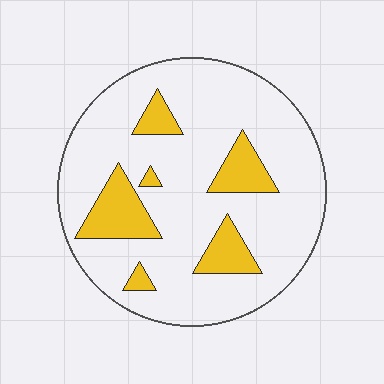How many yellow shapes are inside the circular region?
6.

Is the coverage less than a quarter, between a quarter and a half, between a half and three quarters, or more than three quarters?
Less than a quarter.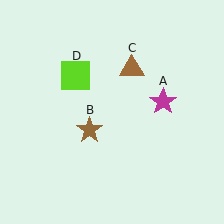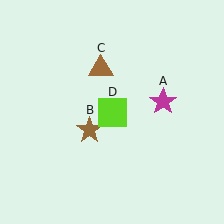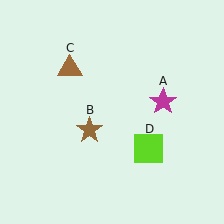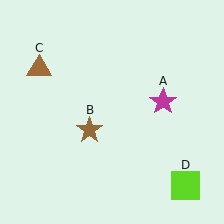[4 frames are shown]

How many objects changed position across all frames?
2 objects changed position: brown triangle (object C), lime square (object D).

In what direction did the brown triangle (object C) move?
The brown triangle (object C) moved left.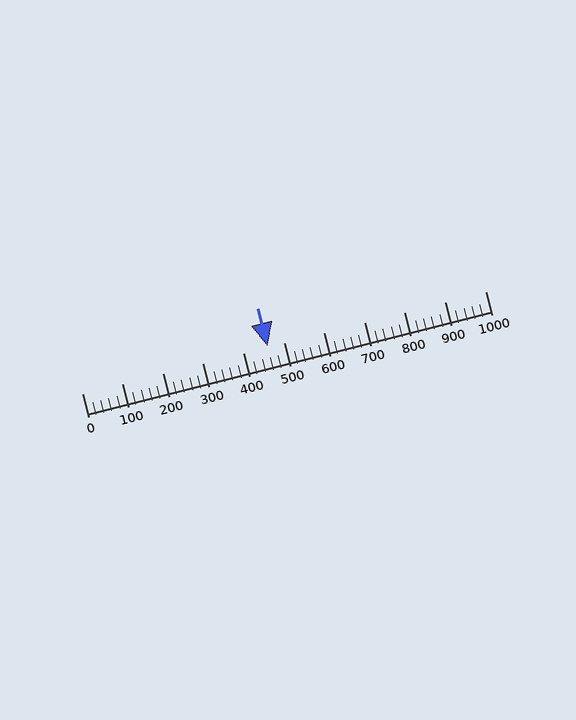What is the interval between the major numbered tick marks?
The major tick marks are spaced 100 units apart.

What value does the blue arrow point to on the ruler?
The blue arrow points to approximately 460.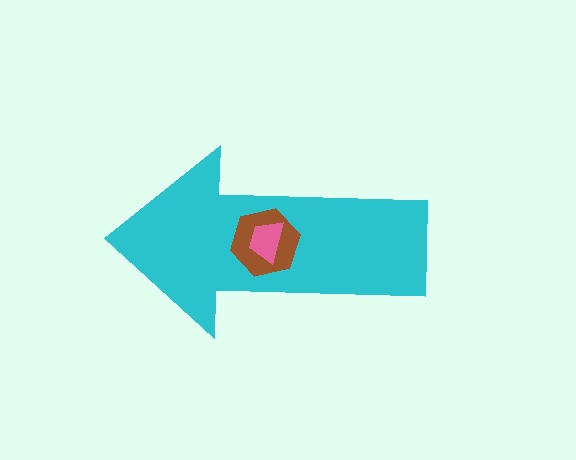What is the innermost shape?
The pink trapezoid.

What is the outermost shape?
The cyan arrow.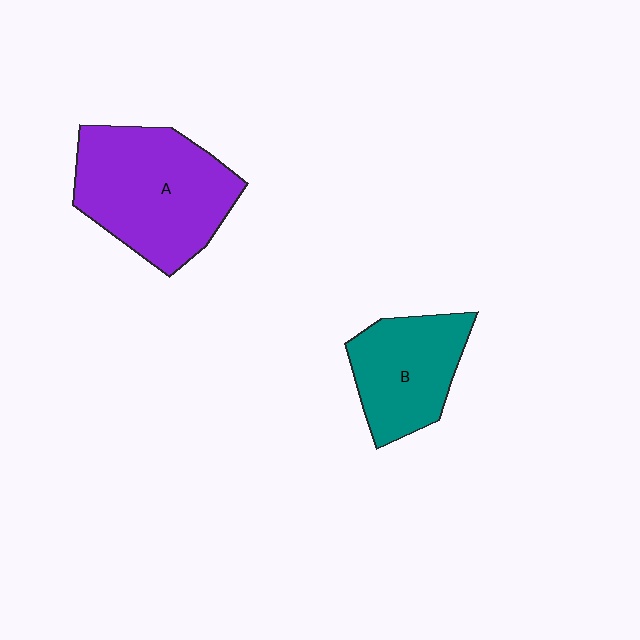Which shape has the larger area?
Shape A (purple).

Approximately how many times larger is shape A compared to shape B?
Approximately 1.5 times.